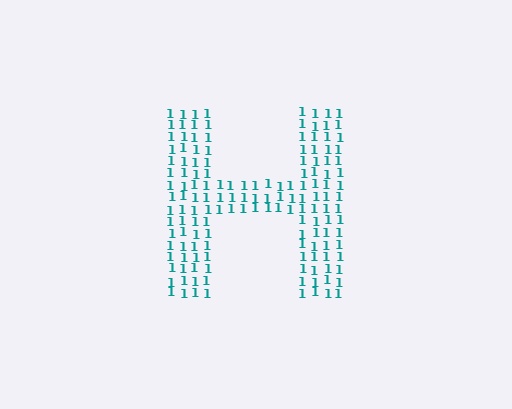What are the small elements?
The small elements are digit 1's.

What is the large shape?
The large shape is the letter H.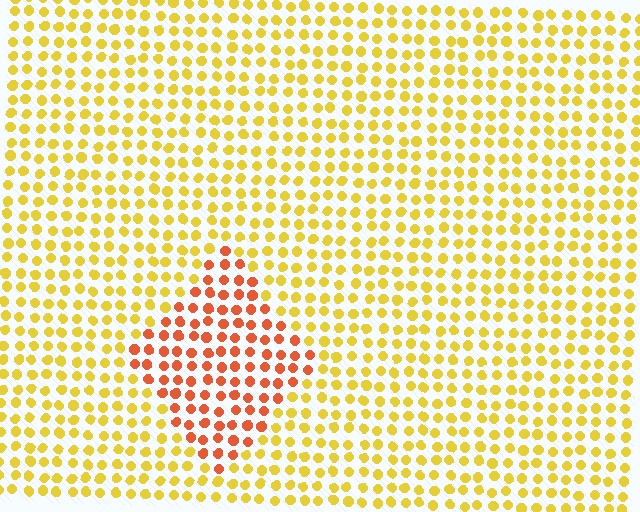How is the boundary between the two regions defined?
The boundary is defined purely by a slight shift in hue (about 40 degrees). Spacing, size, and orientation are identical on both sides.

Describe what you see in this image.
The image is filled with small yellow elements in a uniform arrangement. A diamond-shaped region is visible where the elements are tinted to a slightly different hue, forming a subtle color boundary.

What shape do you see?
I see a diamond.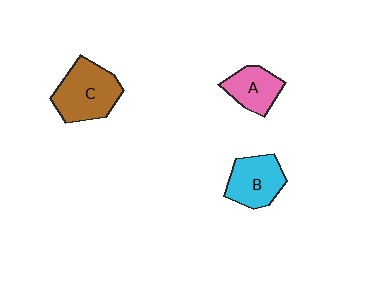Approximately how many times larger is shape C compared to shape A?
Approximately 1.5 times.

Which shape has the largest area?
Shape C (brown).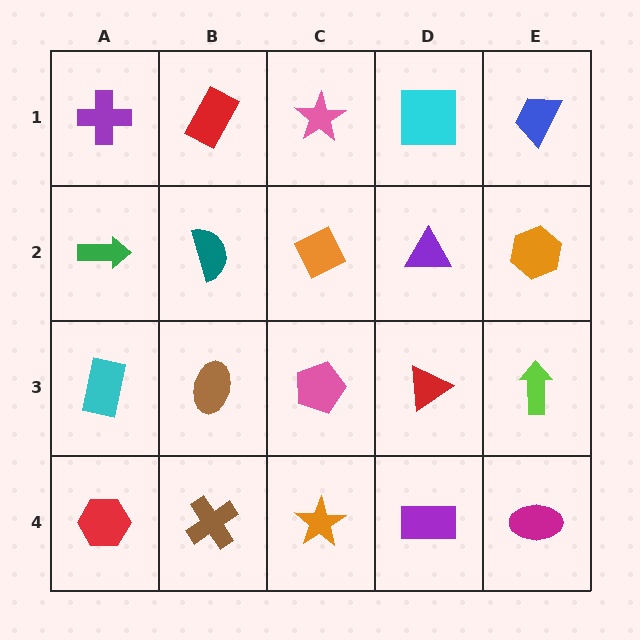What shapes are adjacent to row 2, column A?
A purple cross (row 1, column A), a cyan rectangle (row 3, column A), a teal semicircle (row 2, column B).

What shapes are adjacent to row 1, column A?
A green arrow (row 2, column A), a red rectangle (row 1, column B).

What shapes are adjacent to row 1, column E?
An orange hexagon (row 2, column E), a cyan square (row 1, column D).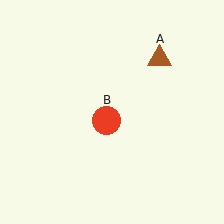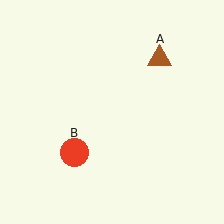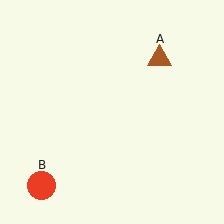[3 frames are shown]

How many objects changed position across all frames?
1 object changed position: red circle (object B).